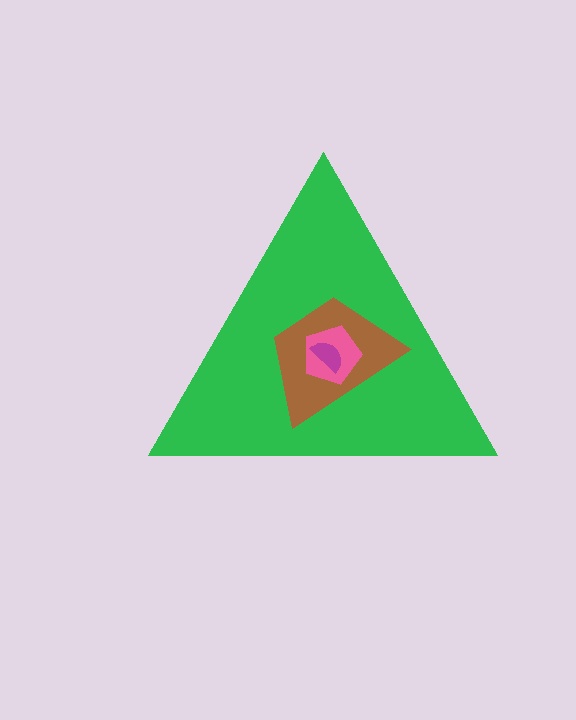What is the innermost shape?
The magenta semicircle.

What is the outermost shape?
The green triangle.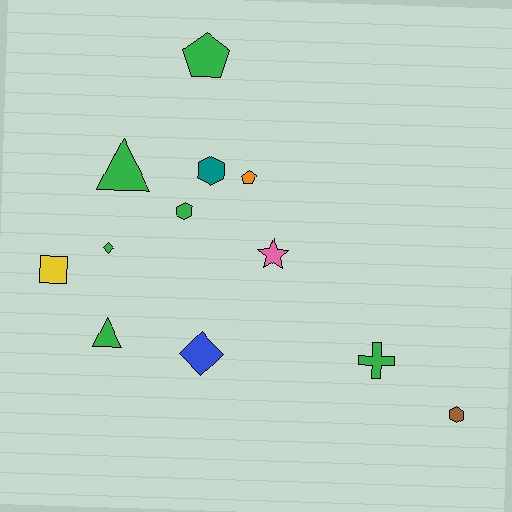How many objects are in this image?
There are 12 objects.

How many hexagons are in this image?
There are 3 hexagons.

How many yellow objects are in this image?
There is 1 yellow object.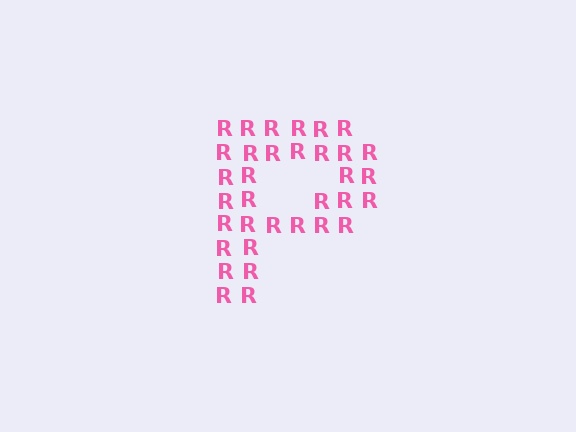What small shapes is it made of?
It is made of small letter R's.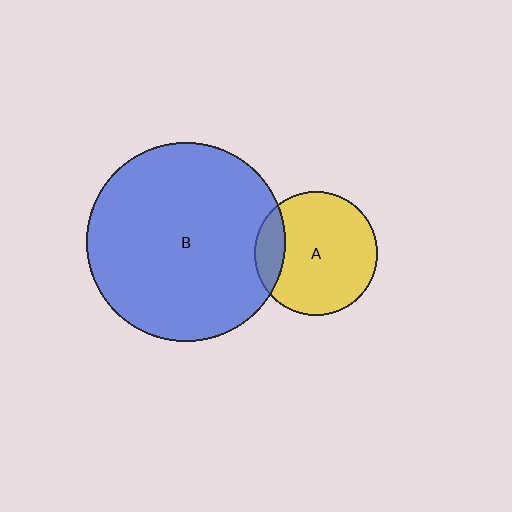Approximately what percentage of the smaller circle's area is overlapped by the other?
Approximately 15%.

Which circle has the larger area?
Circle B (blue).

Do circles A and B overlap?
Yes.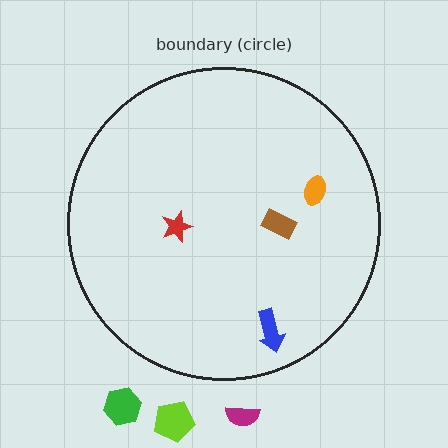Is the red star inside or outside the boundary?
Inside.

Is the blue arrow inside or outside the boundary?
Inside.